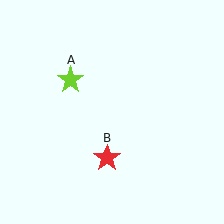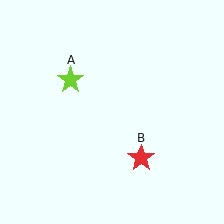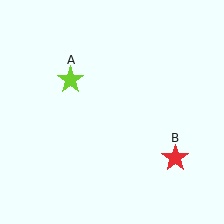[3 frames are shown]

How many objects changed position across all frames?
1 object changed position: red star (object B).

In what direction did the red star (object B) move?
The red star (object B) moved right.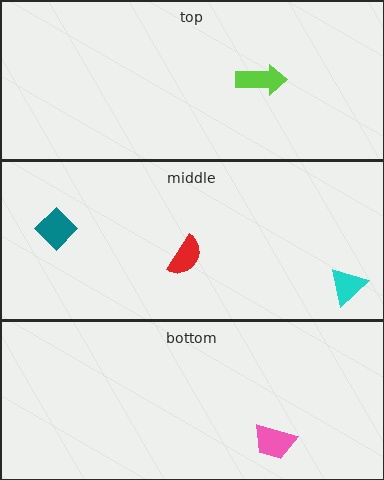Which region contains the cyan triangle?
The middle region.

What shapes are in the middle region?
The red semicircle, the teal diamond, the cyan triangle.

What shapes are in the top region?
The lime arrow.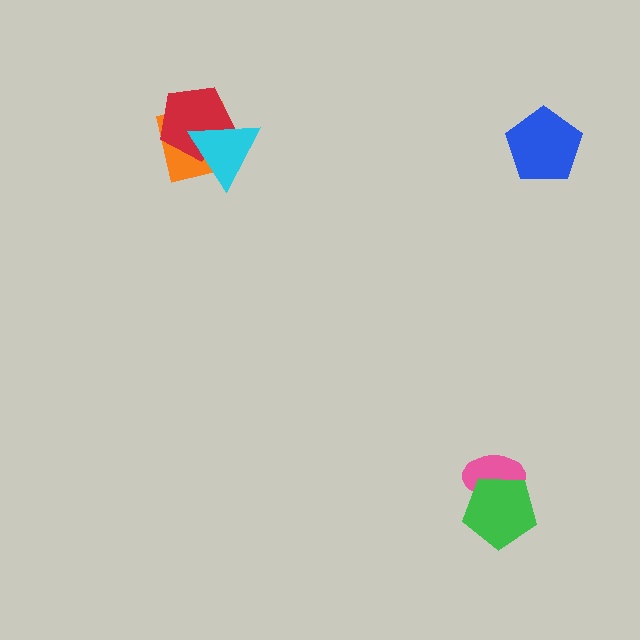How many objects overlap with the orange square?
2 objects overlap with the orange square.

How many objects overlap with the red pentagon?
2 objects overlap with the red pentagon.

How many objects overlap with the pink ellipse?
1 object overlaps with the pink ellipse.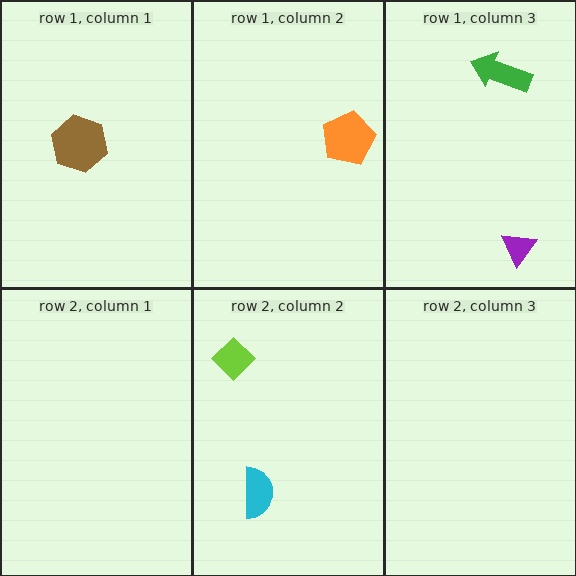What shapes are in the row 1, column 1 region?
The brown hexagon.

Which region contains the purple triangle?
The row 1, column 3 region.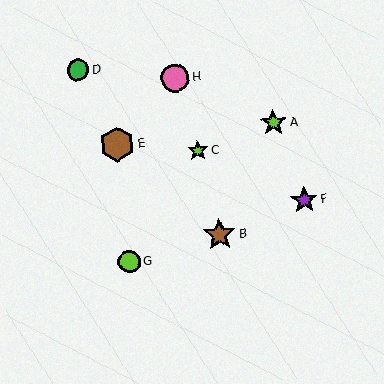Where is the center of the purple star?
The center of the purple star is at (304, 200).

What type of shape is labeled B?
Shape B is a brown star.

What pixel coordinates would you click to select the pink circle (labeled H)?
Click at (175, 78) to select the pink circle H.